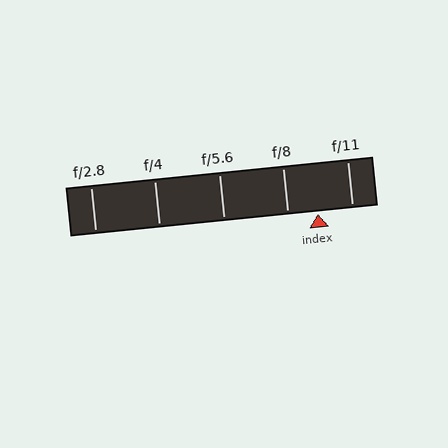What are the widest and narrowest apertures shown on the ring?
The widest aperture shown is f/2.8 and the narrowest is f/11.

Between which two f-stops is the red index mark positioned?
The index mark is between f/8 and f/11.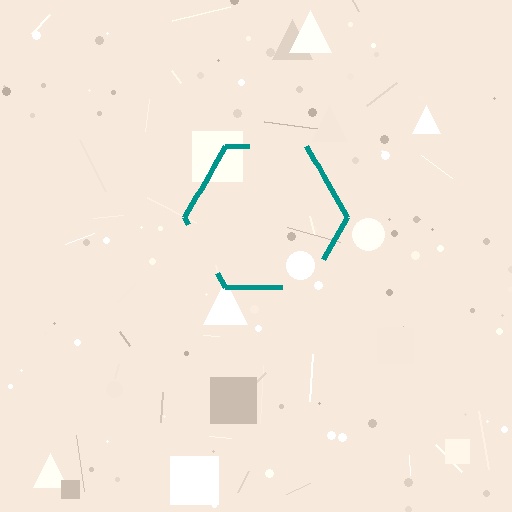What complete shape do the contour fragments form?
The contour fragments form a hexagon.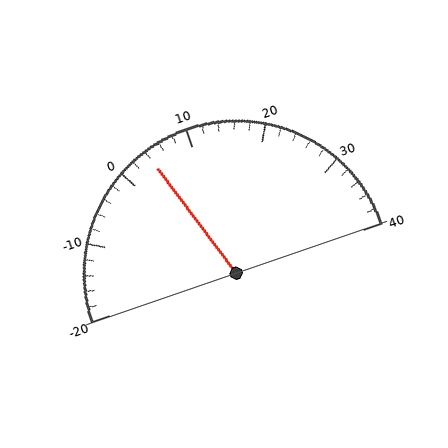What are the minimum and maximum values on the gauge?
The gauge ranges from -20 to 40.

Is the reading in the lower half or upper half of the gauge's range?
The reading is in the lower half of the range (-20 to 40).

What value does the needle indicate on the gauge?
The needle indicates approximately 4.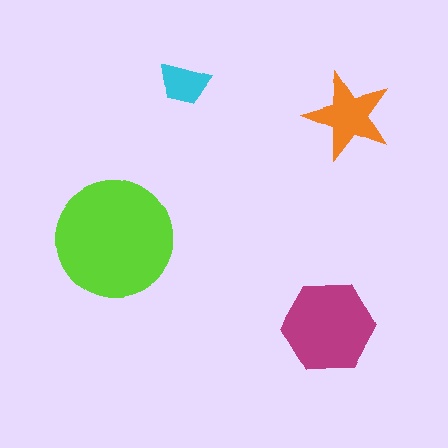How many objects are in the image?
There are 4 objects in the image.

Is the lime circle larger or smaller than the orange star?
Larger.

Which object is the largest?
The lime circle.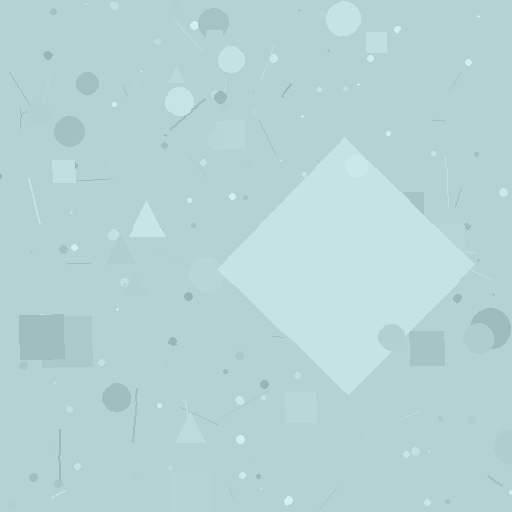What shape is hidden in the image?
A diamond is hidden in the image.